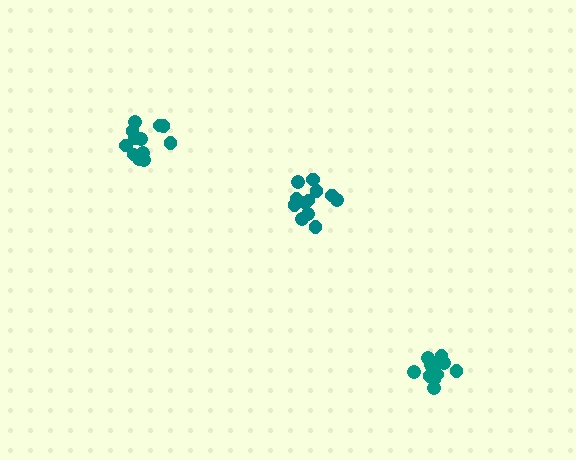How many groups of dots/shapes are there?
There are 3 groups.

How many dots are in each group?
Group 1: 12 dots, Group 2: 12 dots, Group 3: 12 dots (36 total).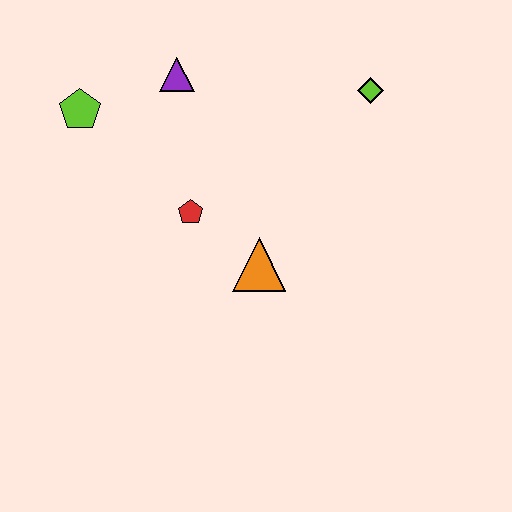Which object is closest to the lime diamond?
The purple triangle is closest to the lime diamond.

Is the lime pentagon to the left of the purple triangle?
Yes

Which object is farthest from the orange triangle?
The lime pentagon is farthest from the orange triangle.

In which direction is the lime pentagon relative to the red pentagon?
The lime pentagon is to the left of the red pentagon.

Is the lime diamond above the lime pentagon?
Yes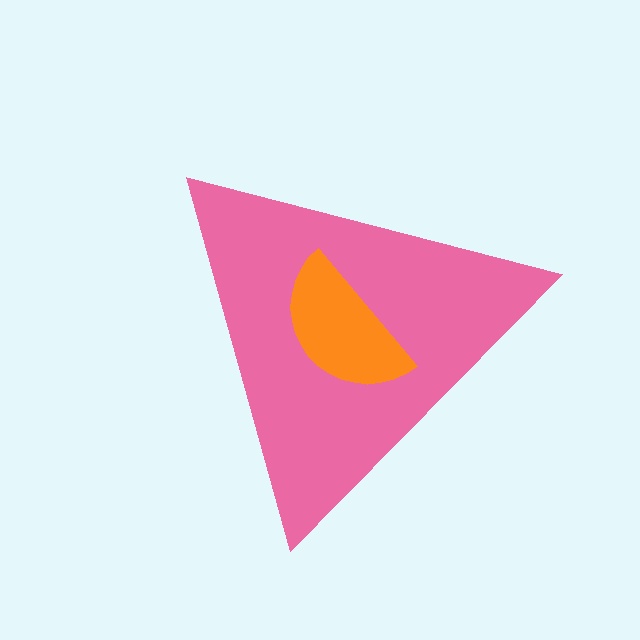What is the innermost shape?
The orange semicircle.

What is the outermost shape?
The pink triangle.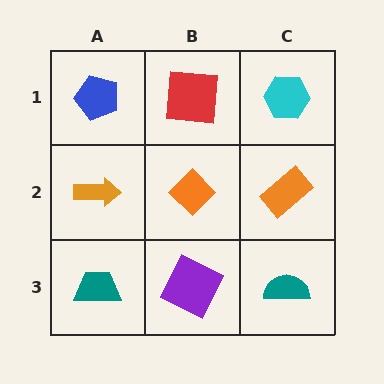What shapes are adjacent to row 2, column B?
A red square (row 1, column B), a purple square (row 3, column B), an orange arrow (row 2, column A), an orange rectangle (row 2, column C).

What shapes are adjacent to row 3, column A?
An orange arrow (row 2, column A), a purple square (row 3, column B).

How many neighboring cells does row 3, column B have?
3.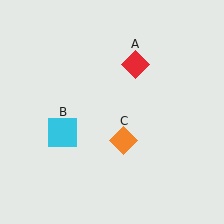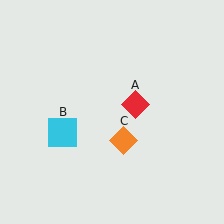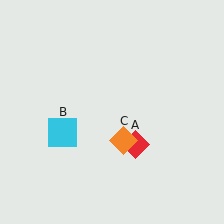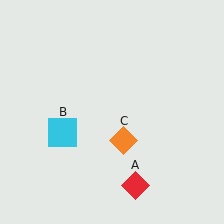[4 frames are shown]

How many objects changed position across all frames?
1 object changed position: red diamond (object A).